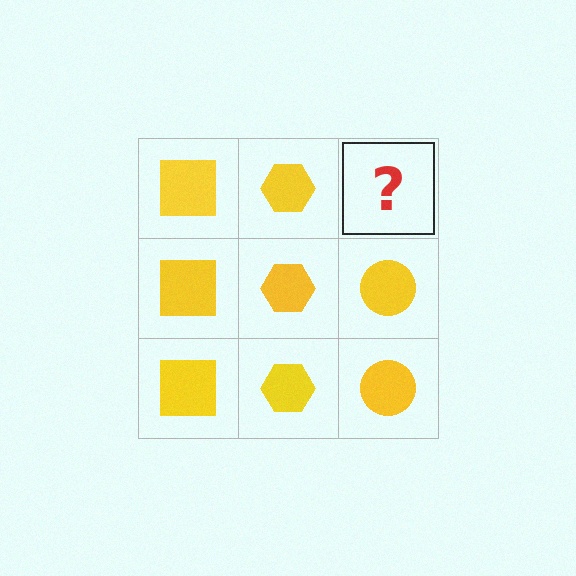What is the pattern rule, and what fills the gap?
The rule is that each column has a consistent shape. The gap should be filled with a yellow circle.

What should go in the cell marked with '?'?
The missing cell should contain a yellow circle.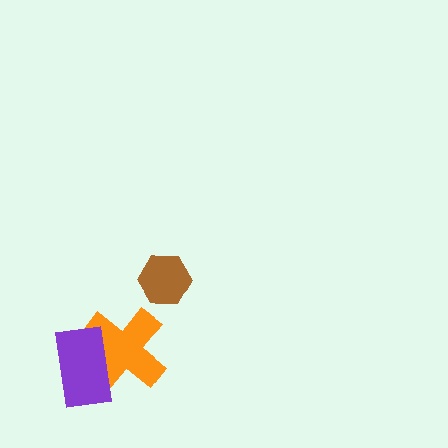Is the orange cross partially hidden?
Yes, it is partially covered by another shape.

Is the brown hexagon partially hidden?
No, no other shape covers it.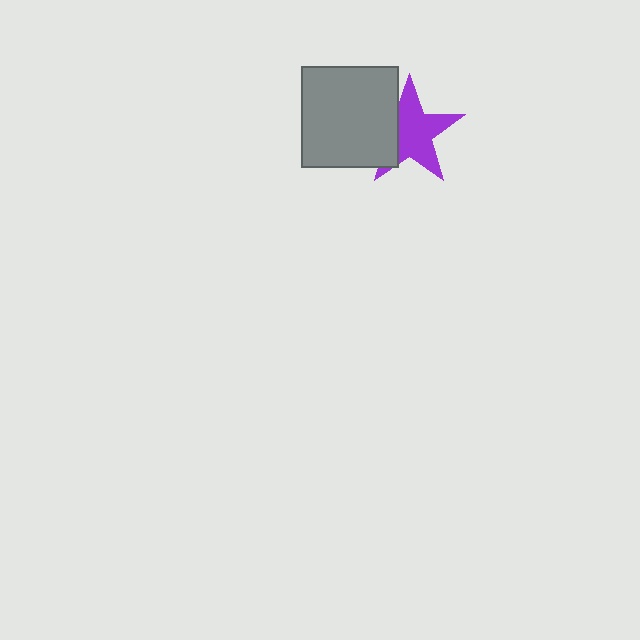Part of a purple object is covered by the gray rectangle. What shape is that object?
It is a star.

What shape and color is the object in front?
The object in front is a gray rectangle.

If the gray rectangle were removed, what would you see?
You would see the complete purple star.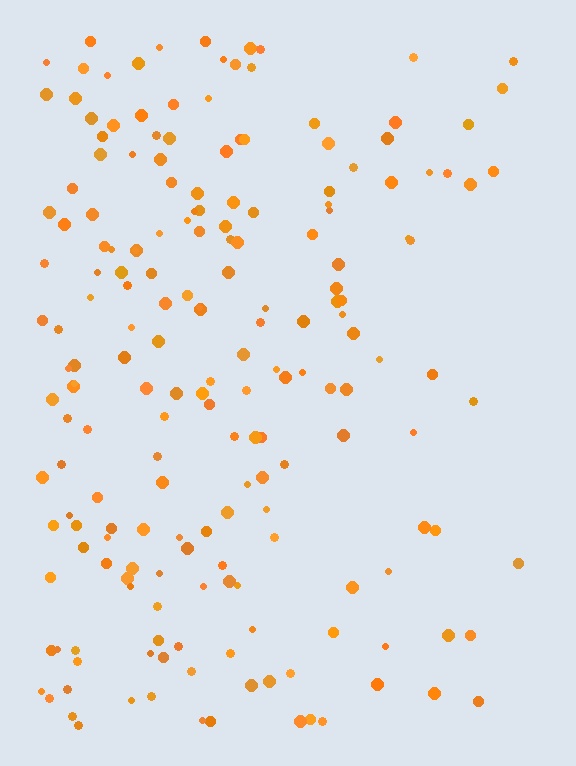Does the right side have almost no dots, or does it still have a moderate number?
Still a moderate number, just noticeably fewer than the left.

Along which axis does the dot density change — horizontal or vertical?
Horizontal.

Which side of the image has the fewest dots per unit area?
The right.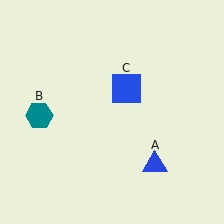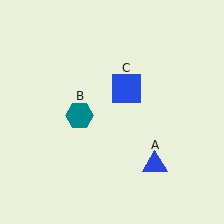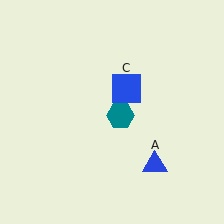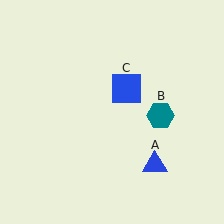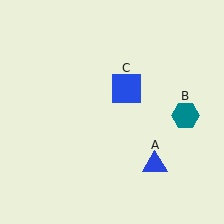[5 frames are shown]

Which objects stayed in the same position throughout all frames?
Blue triangle (object A) and blue square (object C) remained stationary.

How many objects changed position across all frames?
1 object changed position: teal hexagon (object B).